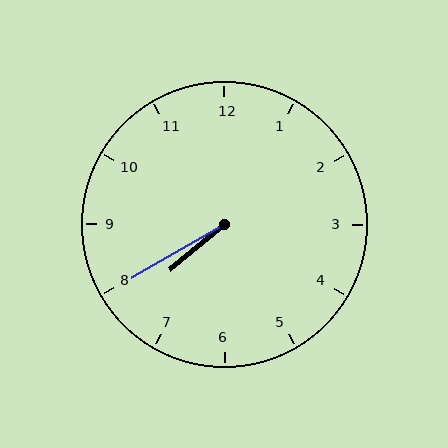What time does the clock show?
7:40.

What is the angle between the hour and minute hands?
Approximately 10 degrees.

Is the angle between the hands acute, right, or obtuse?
It is acute.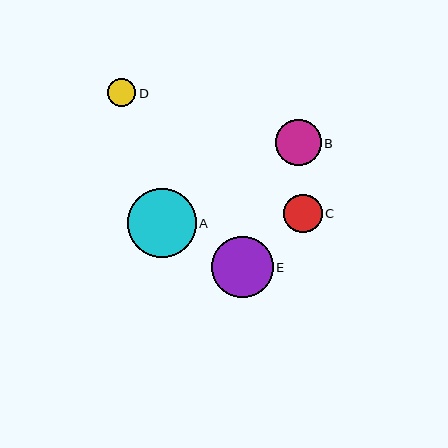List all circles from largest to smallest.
From largest to smallest: A, E, B, C, D.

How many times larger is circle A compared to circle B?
Circle A is approximately 1.5 times the size of circle B.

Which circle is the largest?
Circle A is the largest with a size of approximately 69 pixels.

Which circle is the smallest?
Circle D is the smallest with a size of approximately 28 pixels.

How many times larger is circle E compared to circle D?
Circle E is approximately 2.2 times the size of circle D.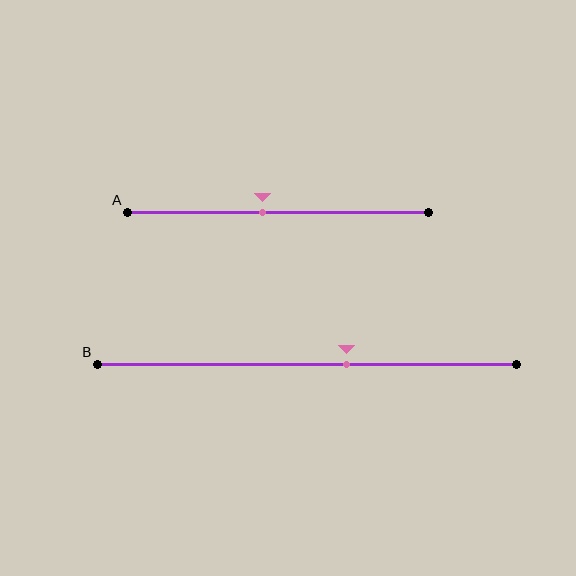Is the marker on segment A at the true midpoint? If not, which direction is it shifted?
No, the marker on segment A is shifted to the left by about 5% of the segment length.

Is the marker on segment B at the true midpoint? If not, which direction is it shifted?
No, the marker on segment B is shifted to the right by about 9% of the segment length.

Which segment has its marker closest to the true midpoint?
Segment A has its marker closest to the true midpoint.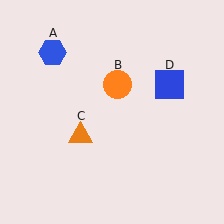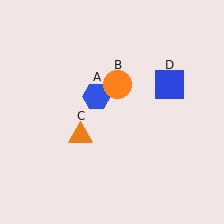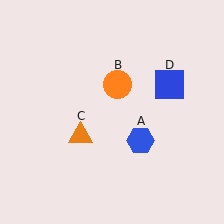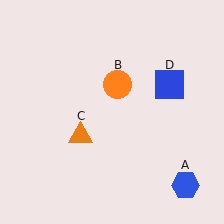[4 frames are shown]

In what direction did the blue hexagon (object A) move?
The blue hexagon (object A) moved down and to the right.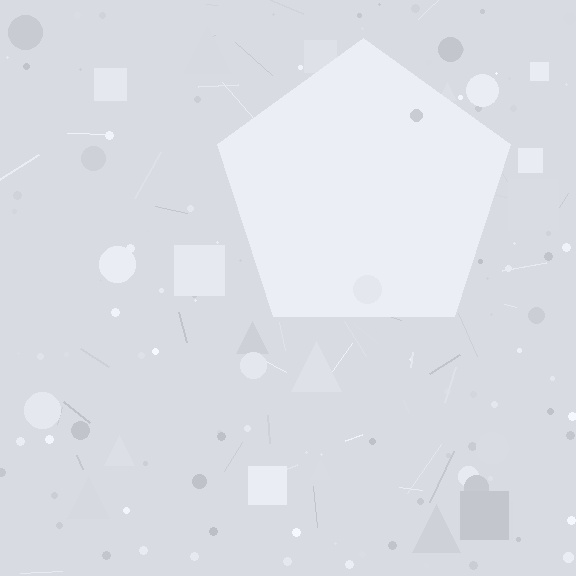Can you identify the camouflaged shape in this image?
The camouflaged shape is a pentagon.